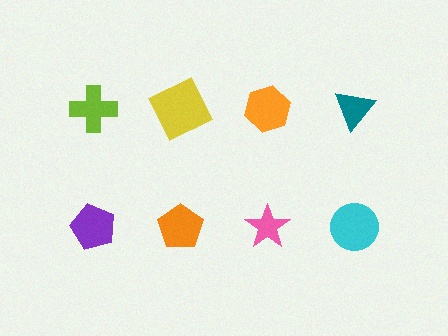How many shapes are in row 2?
4 shapes.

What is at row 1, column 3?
An orange hexagon.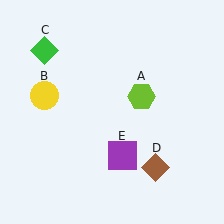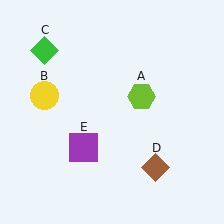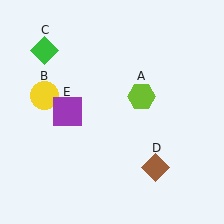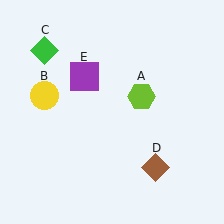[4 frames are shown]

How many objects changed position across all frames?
1 object changed position: purple square (object E).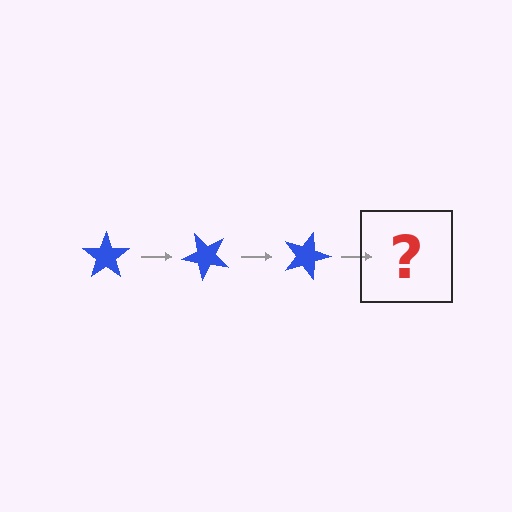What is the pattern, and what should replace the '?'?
The pattern is that the star rotates 45 degrees each step. The '?' should be a blue star rotated 135 degrees.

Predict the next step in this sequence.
The next step is a blue star rotated 135 degrees.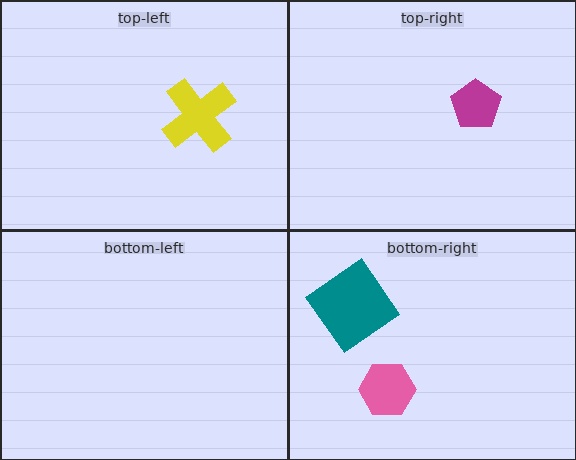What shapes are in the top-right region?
The magenta pentagon.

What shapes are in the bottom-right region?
The pink hexagon, the teal diamond.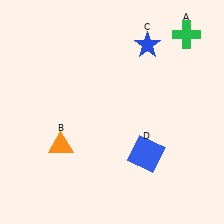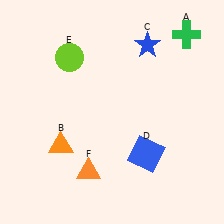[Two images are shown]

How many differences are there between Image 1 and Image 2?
There are 2 differences between the two images.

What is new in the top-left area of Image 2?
A lime circle (E) was added in the top-left area of Image 2.